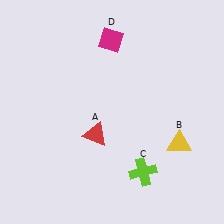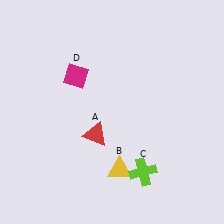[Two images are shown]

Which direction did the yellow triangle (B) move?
The yellow triangle (B) moved left.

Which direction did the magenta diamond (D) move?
The magenta diamond (D) moved down.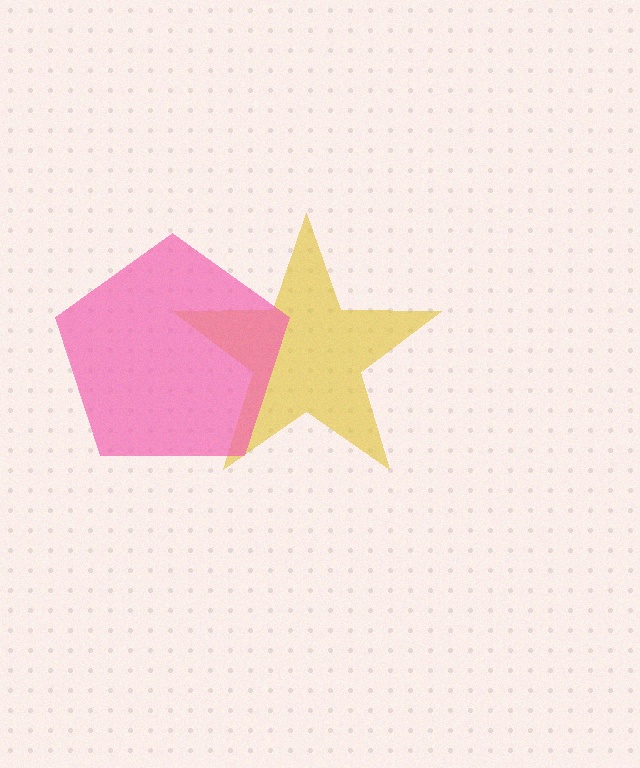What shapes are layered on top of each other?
The layered shapes are: a yellow star, a pink pentagon.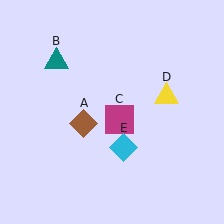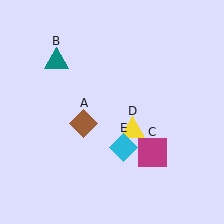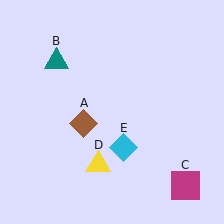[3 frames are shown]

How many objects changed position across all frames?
2 objects changed position: magenta square (object C), yellow triangle (object D).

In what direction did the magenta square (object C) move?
The magenta square (object C) moved down and to the right.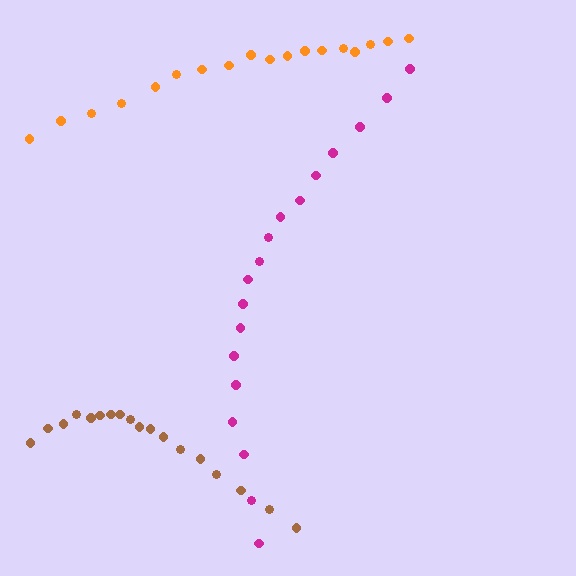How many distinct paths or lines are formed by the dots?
There are 3 distinct paths.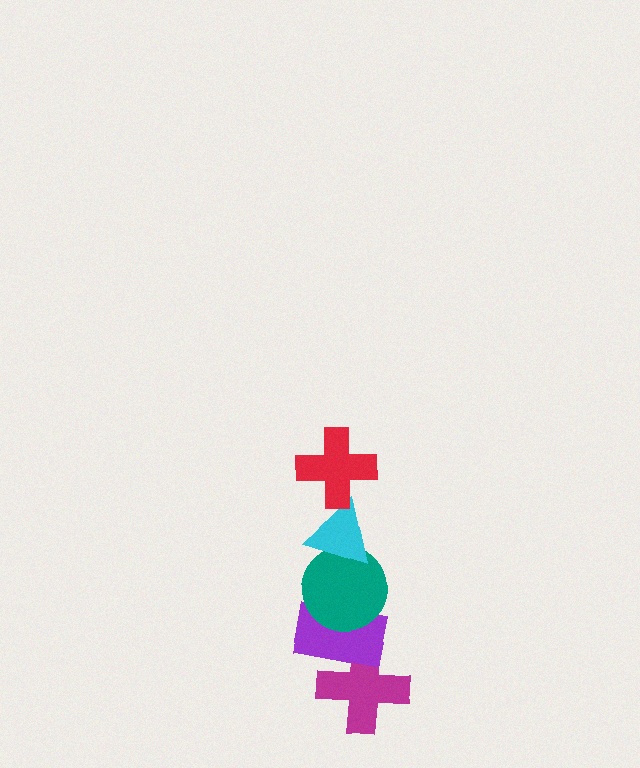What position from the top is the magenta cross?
The magenta cross is 5th from the top.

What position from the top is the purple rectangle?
The purple rectangle is 4th from the top.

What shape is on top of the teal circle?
The cyan triangle is on top of the teal circle.